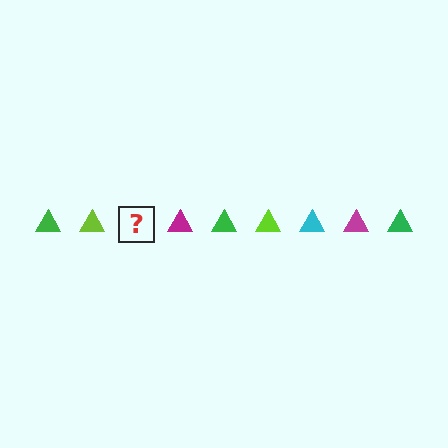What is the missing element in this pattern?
The missing element is a cyan triangle.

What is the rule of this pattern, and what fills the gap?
The rule is that the pattern cycles through green, lime, cyan, magenta triangles. The gap should be filled with a cyan triangle.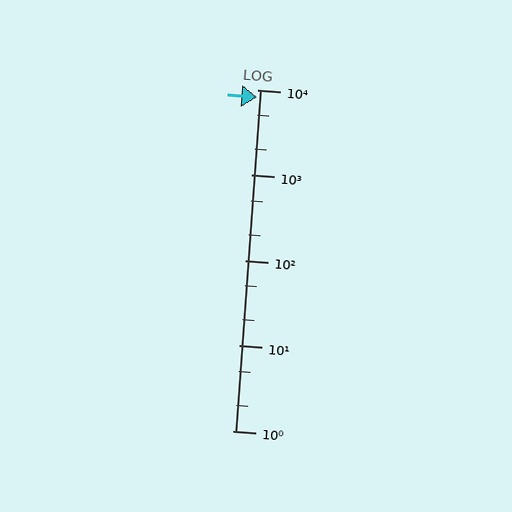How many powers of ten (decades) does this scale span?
The scale spans 4 decades, from 1 to 10000.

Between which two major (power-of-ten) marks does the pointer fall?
The pointer is between 1000 and 10000.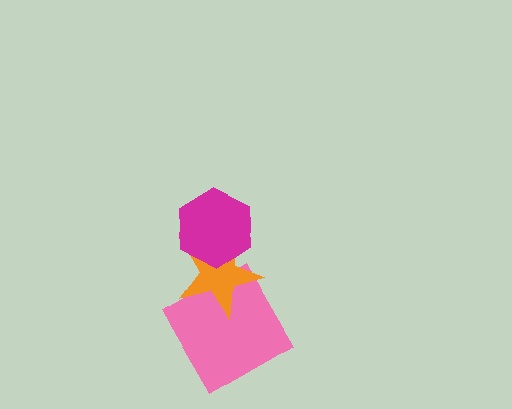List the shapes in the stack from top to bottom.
From top to bottom: the magenta hexagon, the orange star, the pink diamond.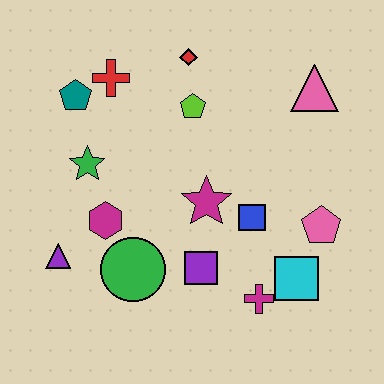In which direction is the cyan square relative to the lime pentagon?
The cyan square is below the lime pentagon.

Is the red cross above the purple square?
Yes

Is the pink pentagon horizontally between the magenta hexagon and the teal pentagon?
No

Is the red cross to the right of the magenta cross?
No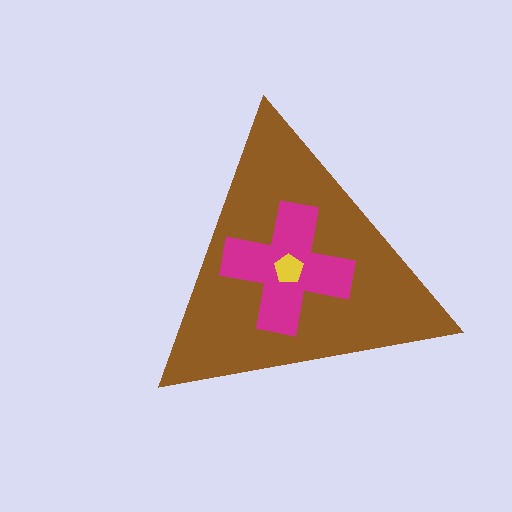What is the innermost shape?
The yellow pentagon.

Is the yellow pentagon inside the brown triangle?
Yes.